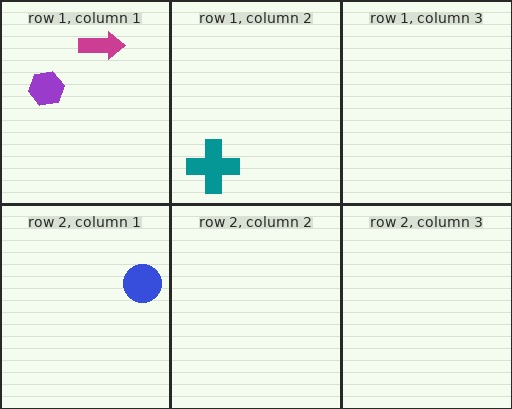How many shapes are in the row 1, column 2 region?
1.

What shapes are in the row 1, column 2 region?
The teal cross.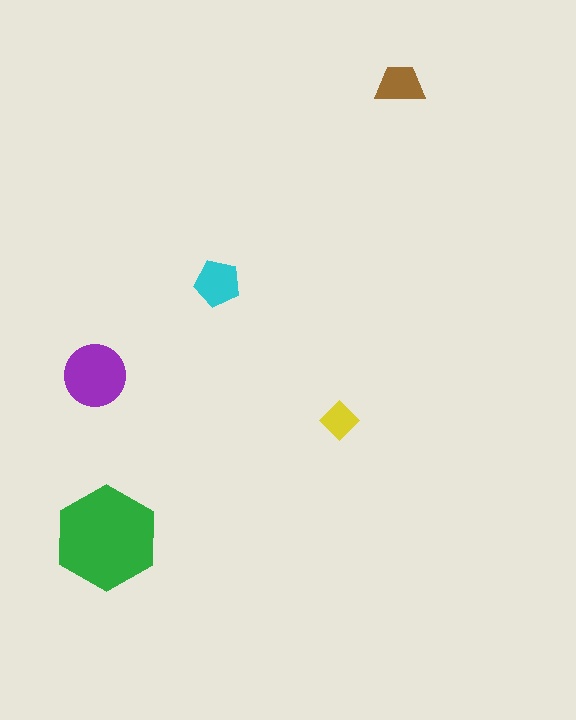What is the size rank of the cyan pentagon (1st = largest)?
3rd.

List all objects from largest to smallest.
The green hexagon, the purple circle, the cyan pentagon, the brown trapezoid, the yellow diamond.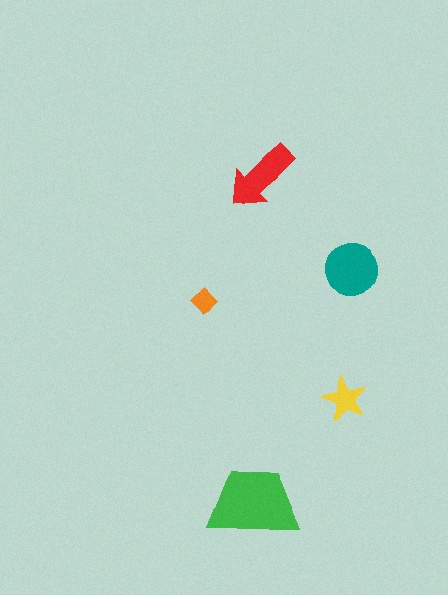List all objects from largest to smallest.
The green trapezoid, the teal circle, the red arrow, the yellow star, the orange diamond.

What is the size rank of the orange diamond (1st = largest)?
5th.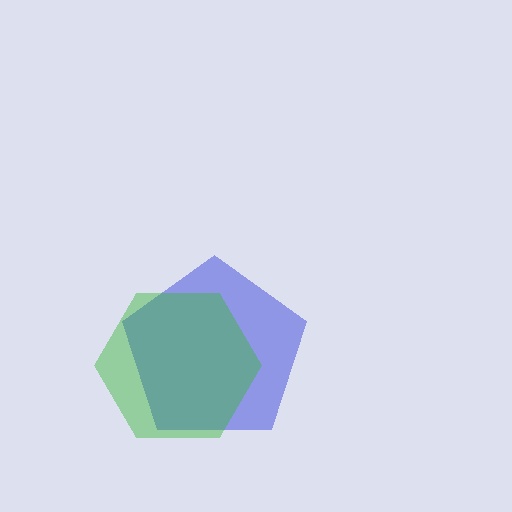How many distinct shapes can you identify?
There are 2 distinct shapes: a blue pentagon, a green hexagon.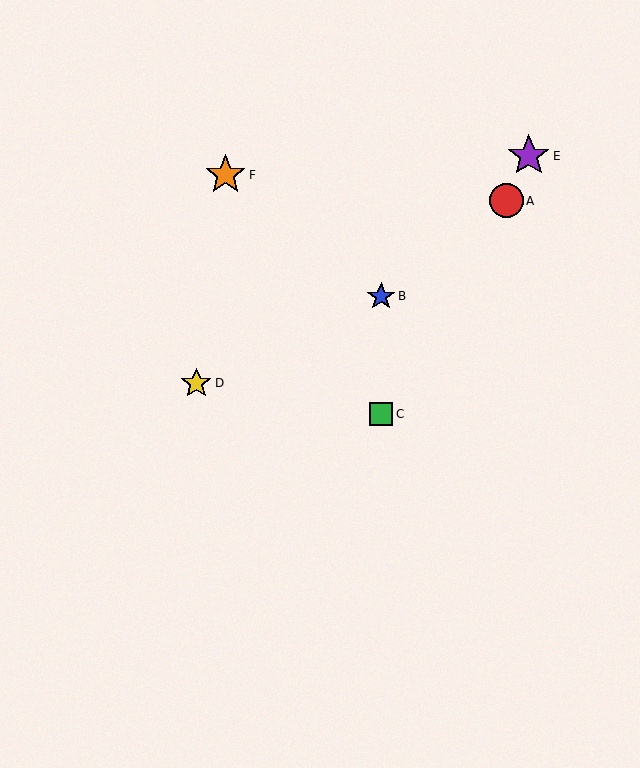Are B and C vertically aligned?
Yes, both are at x≈381.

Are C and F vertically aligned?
No, C is at x≈381 and F is at x≈226.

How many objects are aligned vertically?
2 objects (B, C) are aligned vertically.